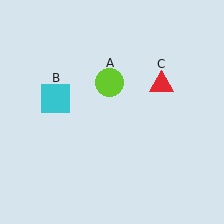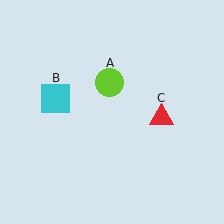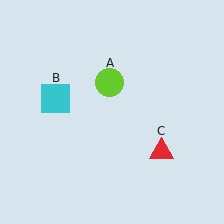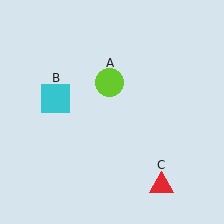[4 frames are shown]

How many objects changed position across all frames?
1 object changed position: red triangle (object C).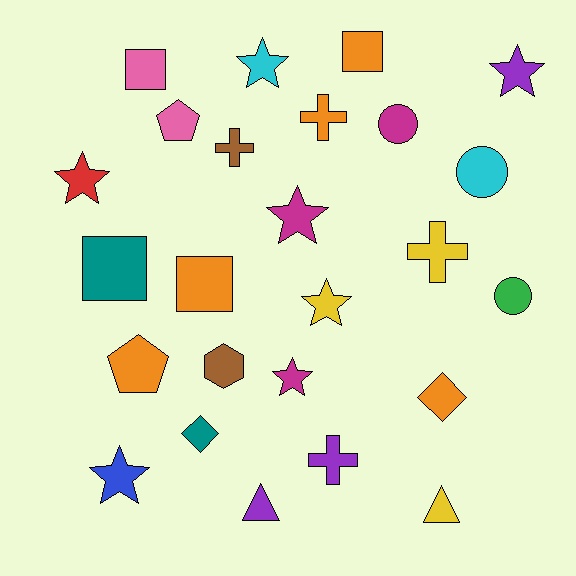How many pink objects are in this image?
There are 2 pink objects.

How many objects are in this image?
There are 25 objects.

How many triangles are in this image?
There are 2 triangles.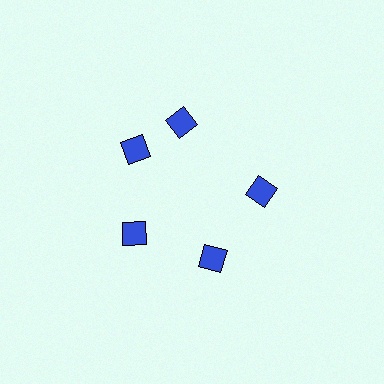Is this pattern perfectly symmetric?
No. The 5 blue diamonds are arranged in a ring, but one element near the 1 o'clock position is rotated out of alignment along the ring, breaking the 5-fold rotational symmetry.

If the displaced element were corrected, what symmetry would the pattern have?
It would have 5-fold rotational symmetry — the pattern would map onto itself every 72 degrees.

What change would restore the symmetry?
The symmetry would be restored by rotating it back into even spacing with its neighbors so that all 5 diamonds sit at equal angles and equal distance from the center.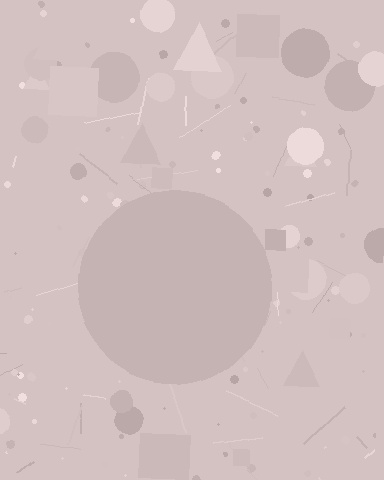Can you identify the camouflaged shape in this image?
The camouflaged shape is a circle.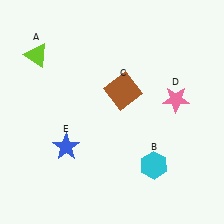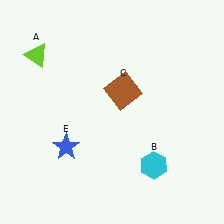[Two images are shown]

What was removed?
The pink star (D) was removed in Image 2.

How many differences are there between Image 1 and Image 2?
There is 1 difference between the two images.